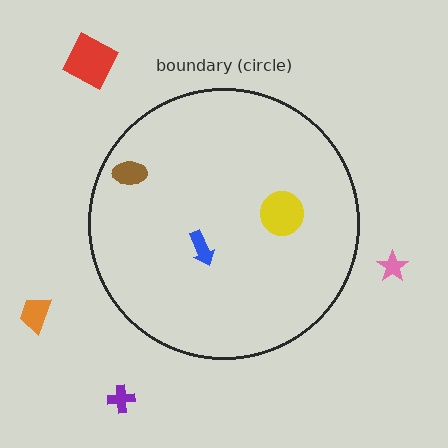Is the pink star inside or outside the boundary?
Outside.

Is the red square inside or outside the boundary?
Outside.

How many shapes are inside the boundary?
3 inside, 4 outside.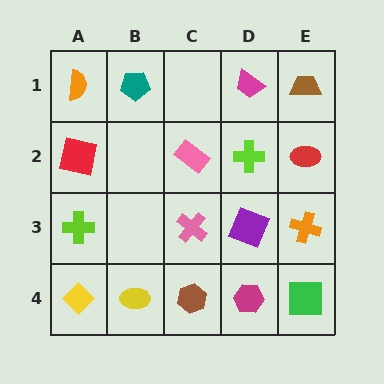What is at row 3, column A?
A lime cross.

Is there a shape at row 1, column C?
No, that cell is empty.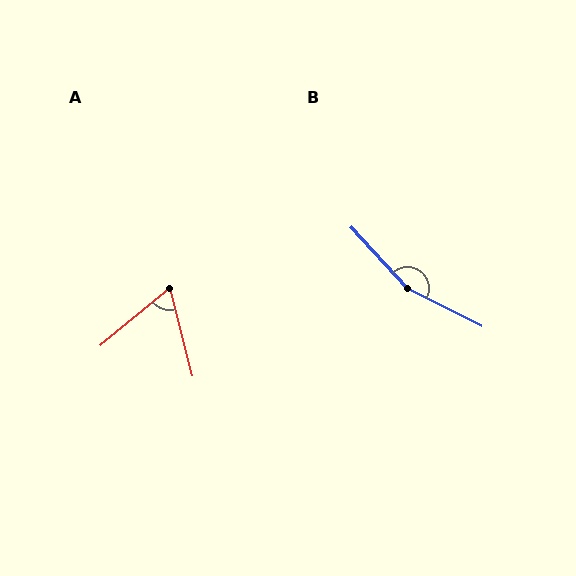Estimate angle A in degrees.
Approximately 64 degrees.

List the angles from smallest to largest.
A (64°), B (159°).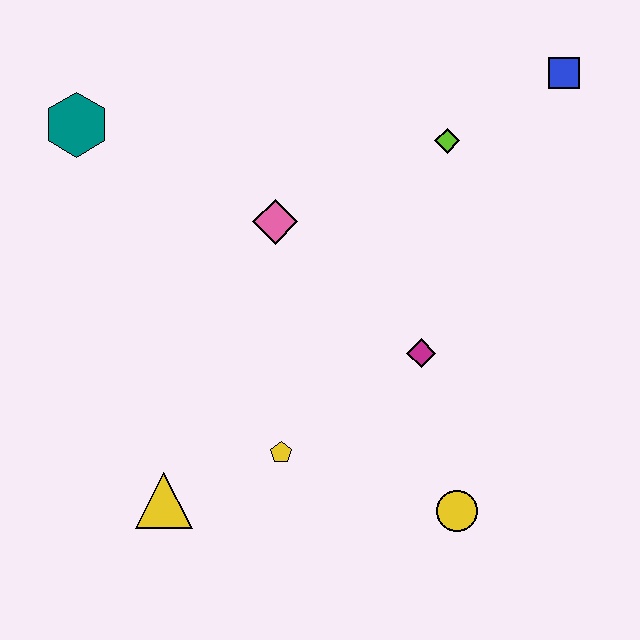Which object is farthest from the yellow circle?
The teal hexagon is farthest from the yellow circle.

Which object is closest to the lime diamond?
The blue square is closest to the lime diamond.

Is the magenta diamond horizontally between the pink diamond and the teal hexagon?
No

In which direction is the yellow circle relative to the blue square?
The yellow circle is below the blue square.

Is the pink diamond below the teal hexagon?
Yes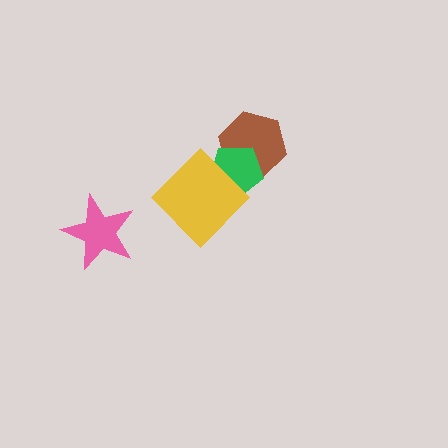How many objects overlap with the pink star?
0 objects overlap with the pink star.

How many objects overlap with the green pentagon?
2 objects overlap with the green pentagon.